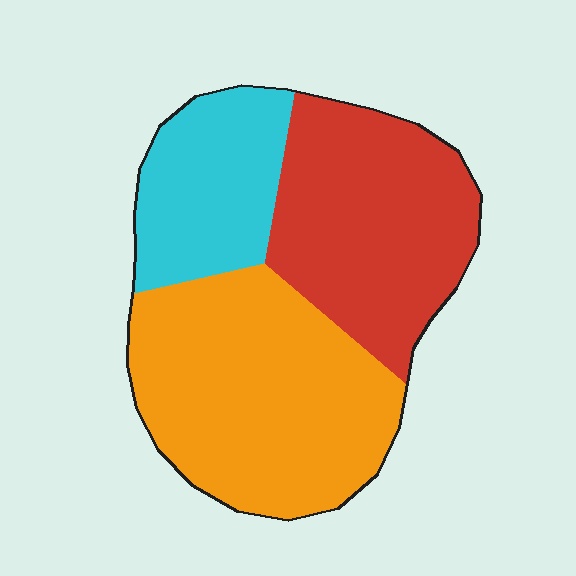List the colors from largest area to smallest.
From largest to smallest: orange, red, cyan.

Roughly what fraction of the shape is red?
Red covers around 35% of the shape.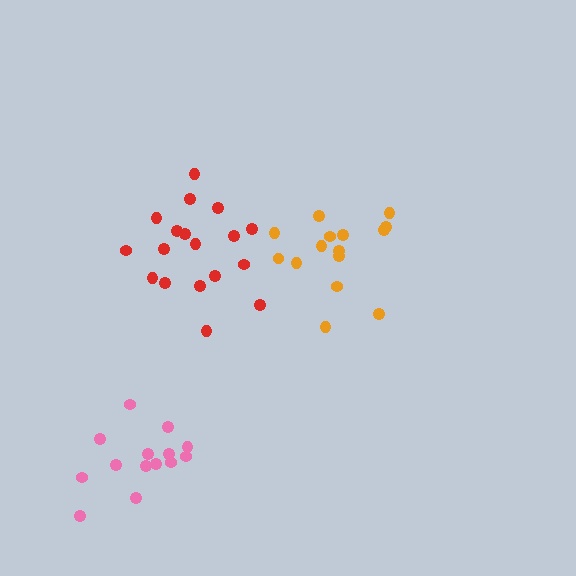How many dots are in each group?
Group 1: 18 dots, Group 2: 15 dots, Group 3: 14 dots (47 total).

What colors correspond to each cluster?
The clusters are colored: red, orange, pink.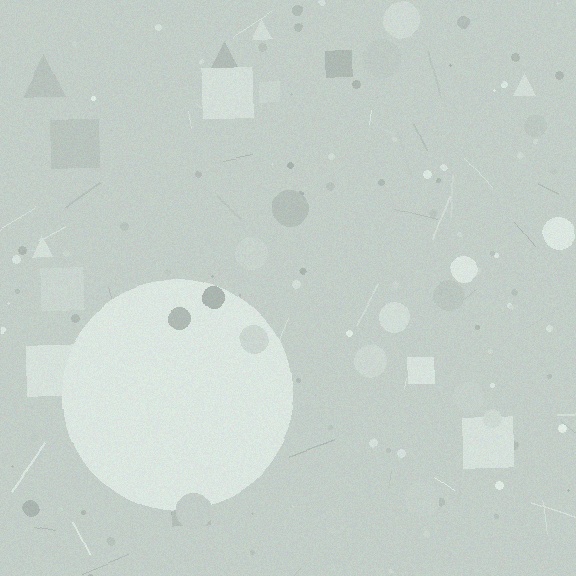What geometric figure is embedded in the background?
A circle is embedded in the background.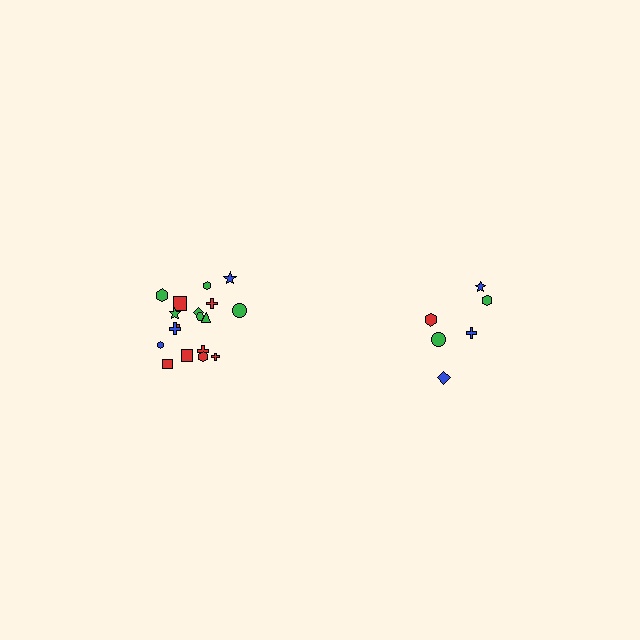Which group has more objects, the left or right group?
The left group.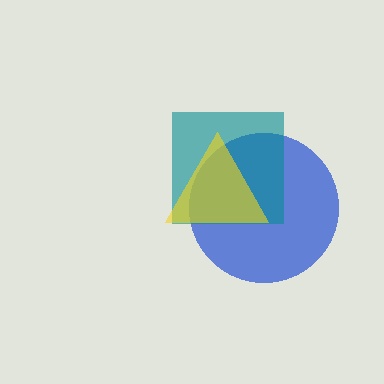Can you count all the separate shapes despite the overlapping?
Yes, there are 3 separate shapes.